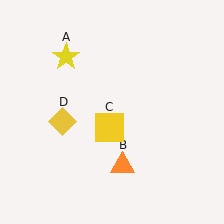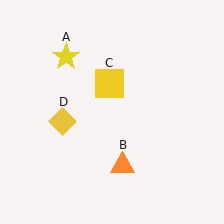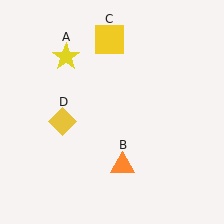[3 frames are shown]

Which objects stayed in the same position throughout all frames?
Yellow star (object A) and orange triangle (object B) and yellow diamond (object D) remained stationary.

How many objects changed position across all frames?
1 object changed position: yellow square (object C).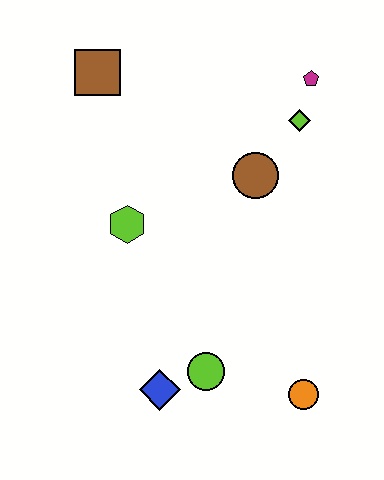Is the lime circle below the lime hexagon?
Yes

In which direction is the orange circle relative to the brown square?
The orange circle is below the brown square.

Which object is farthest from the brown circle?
The blue diamond is farthest from the brown circle.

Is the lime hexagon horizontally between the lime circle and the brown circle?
No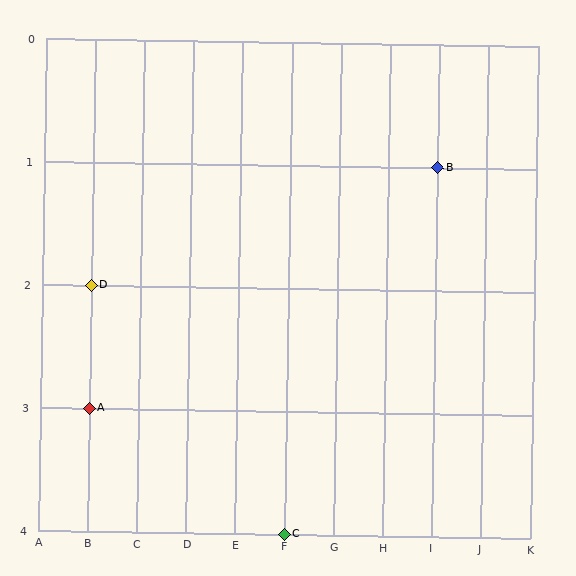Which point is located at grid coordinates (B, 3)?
Point A is at (B, 3).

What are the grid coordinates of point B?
Point B is at grid coordinates (I, 1).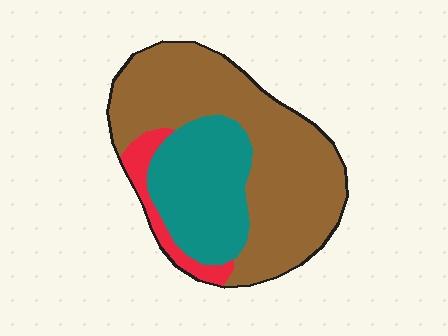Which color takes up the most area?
Brown, at roughly 60%.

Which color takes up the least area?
Red, at roughly 10%.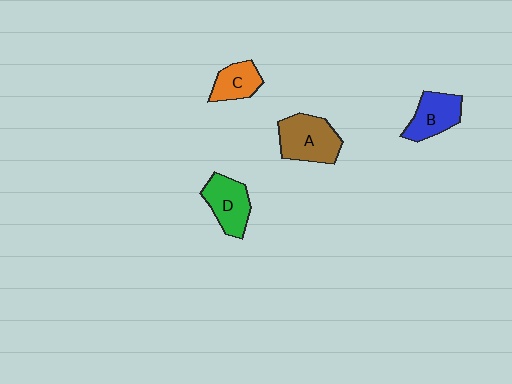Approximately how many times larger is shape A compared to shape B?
Approximately 1.3 times.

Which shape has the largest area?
Shape A (brown).